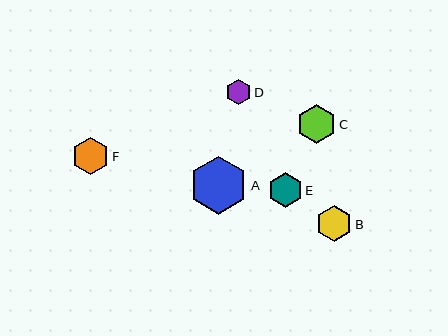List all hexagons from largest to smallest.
From largest to smallest: A, C, F, B, E, D.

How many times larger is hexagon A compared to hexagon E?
Hexagon A is approximately 1.7 times the size of hexagon E.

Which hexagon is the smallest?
Hexagon D is the smallest with a size of approximately 26 pixels.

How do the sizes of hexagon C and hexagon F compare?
Hexagon C and hexagon F are approximately the same size.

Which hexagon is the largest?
Hexagon A is the largest with a size of approximately 58 pixels.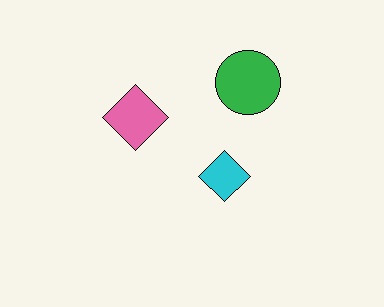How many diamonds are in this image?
There are 2 diamonds.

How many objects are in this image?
There are 3 objects.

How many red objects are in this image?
There are no red objects.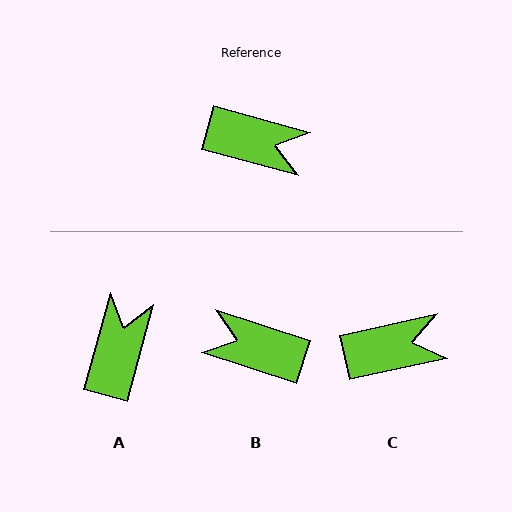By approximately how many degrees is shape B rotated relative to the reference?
Approximately 177 degrees counter-clockwise.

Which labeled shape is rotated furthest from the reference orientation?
B, about 177 degrees away.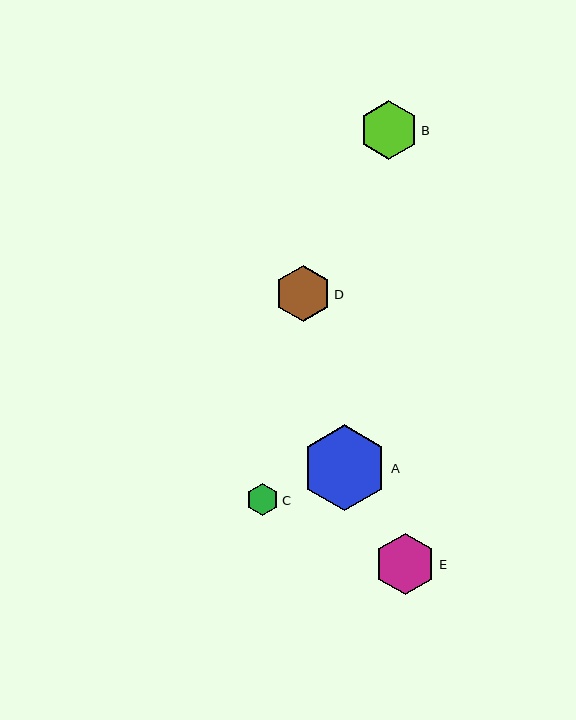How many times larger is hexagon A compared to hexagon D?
Hexagon A is approximately 1.5 times the size of hexagon D.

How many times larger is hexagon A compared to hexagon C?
Hexagon A is approximately 2.7 times the size of hexagon C.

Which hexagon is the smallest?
Hexagon C is the smallest with a size of approximately 32 pixels.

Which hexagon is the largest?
Hexagon A is the largest with a size of approximately 86 pixels.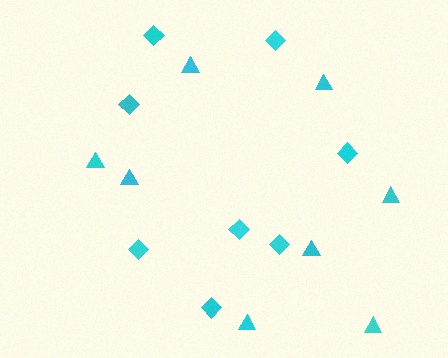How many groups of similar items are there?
There are 2 groups: one group of triangles (8) and one group of diamonds (8).